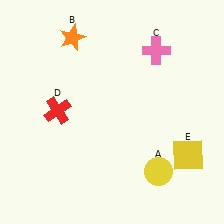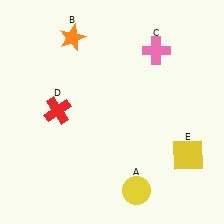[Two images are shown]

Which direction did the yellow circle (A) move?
The yellow circle (A) moved left.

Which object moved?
The yellow circle (A) moved left.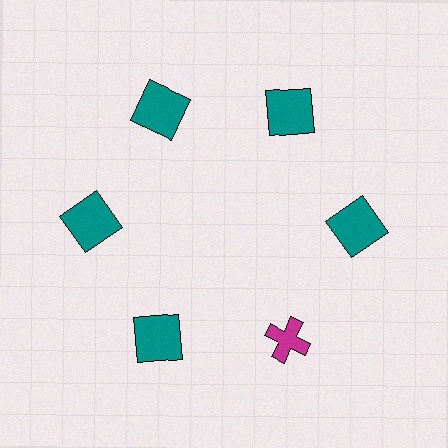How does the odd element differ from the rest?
It differs in both color (magenta instead of teal) and shape (cross instead of square).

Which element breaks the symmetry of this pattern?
The magenta cross at roughly the 5 o'clock position breaks the symmetry. All other shapes are teal squares.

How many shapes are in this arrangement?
There are 6 shapes arranged in a ring pattern.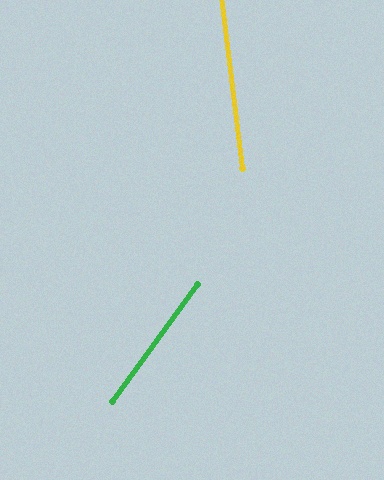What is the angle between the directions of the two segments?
Approximately 43 degrees.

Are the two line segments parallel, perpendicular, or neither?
Neither parallel nor perpendicular — they differ by about 43°.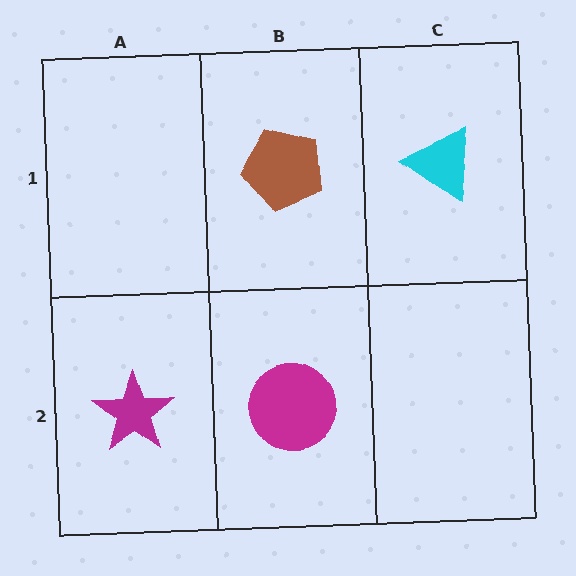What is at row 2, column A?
A magenta star.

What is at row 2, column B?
A magenta circle.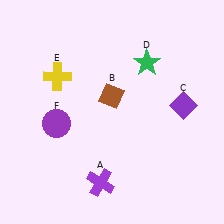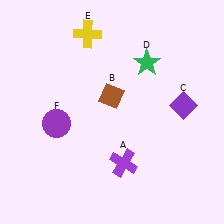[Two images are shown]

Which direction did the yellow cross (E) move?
The yellow cross (E) moved up.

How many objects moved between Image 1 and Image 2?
2 objects moved between the two images.